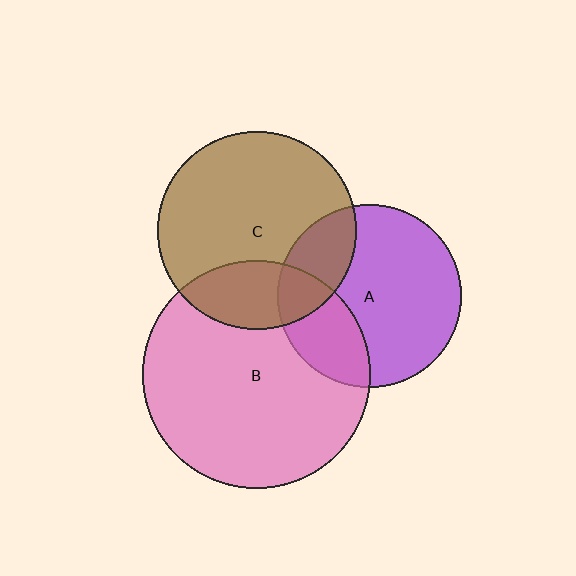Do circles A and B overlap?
Yes.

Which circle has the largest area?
Circle B (pink).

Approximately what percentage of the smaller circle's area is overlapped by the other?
Approximately 25%.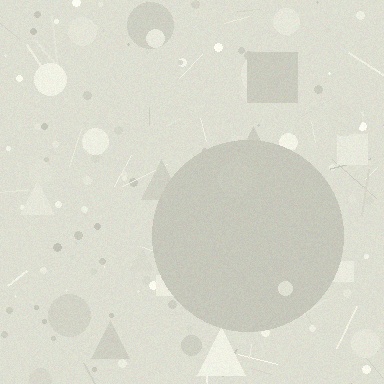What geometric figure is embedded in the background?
A circle is embedded in the background.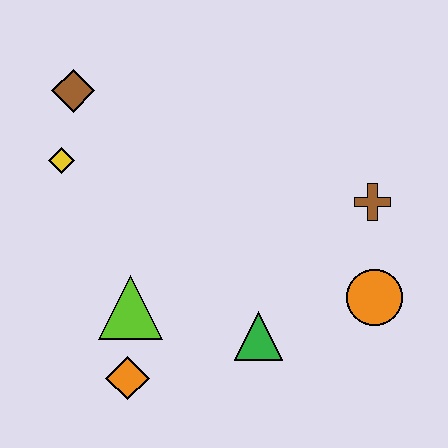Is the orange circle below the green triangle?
No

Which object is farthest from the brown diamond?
The orange circle is farthest from the brown diamond.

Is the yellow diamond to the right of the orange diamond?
No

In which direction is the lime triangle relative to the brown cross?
The lime triangle is to the left of the brown cross.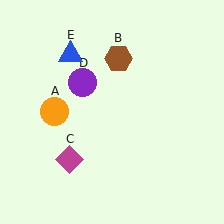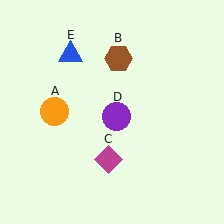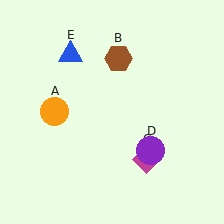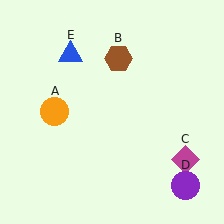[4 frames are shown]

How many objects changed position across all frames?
2 objects changed position: magenta diamond (object C), purple circle (object D).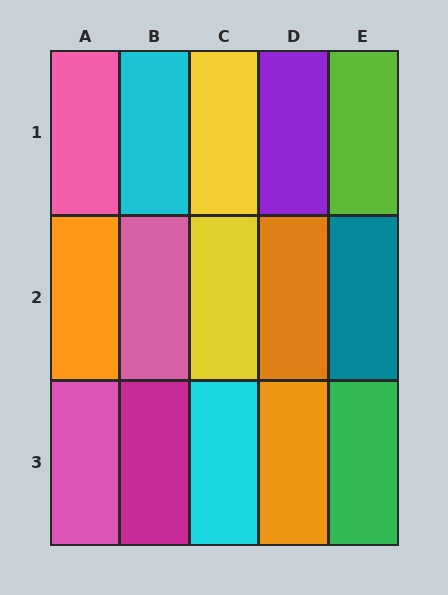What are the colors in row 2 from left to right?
Orange, pink, yellow, orange, teal.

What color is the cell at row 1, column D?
Purple.